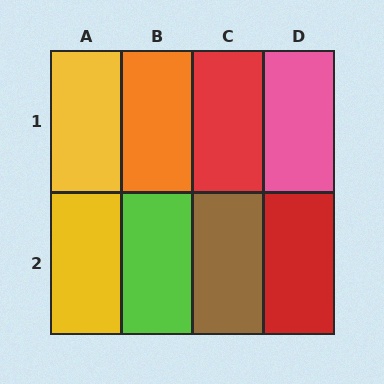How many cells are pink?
1 cell is pink.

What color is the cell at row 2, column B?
Lime.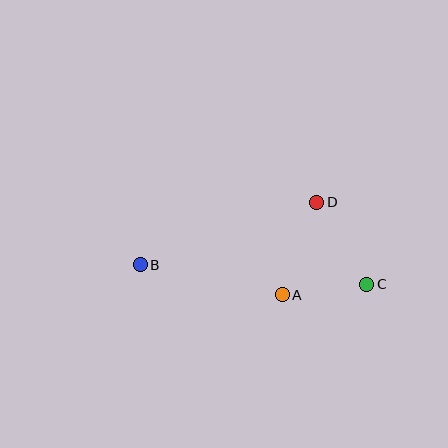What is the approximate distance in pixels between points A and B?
The distance between A and B is approximately 145 pixels.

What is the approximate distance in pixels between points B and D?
The distance between B and D is approximately 187 pixels.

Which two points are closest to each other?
Points A and C are closest to each other.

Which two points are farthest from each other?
Points B and C are farthest from each other.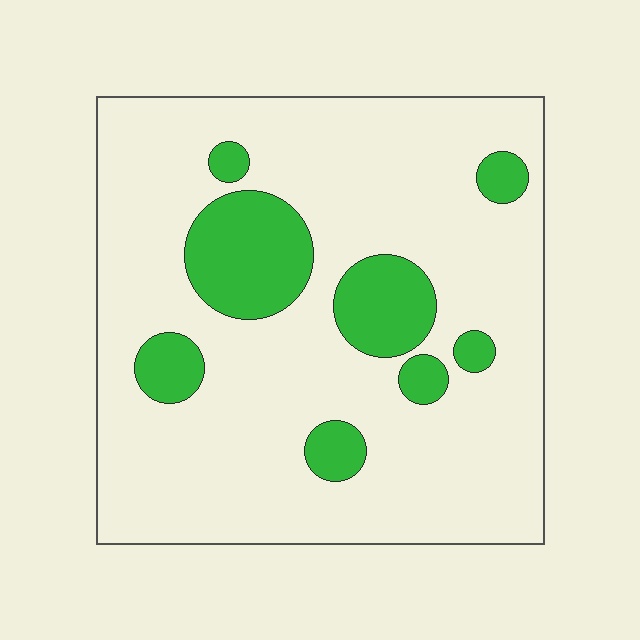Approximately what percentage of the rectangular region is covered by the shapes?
Approximately 20%.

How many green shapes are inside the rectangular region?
8.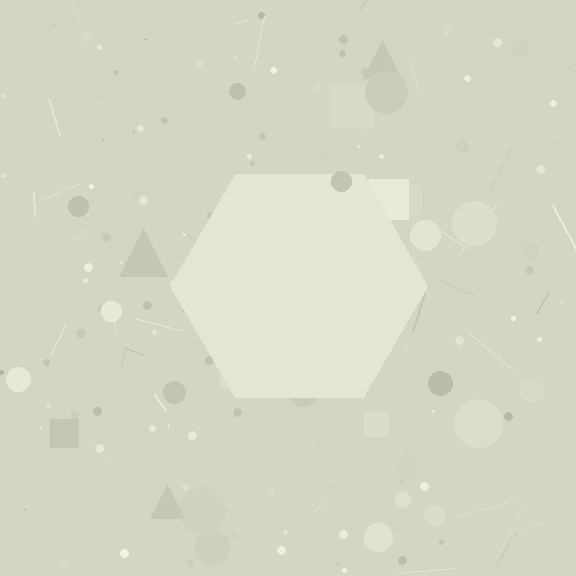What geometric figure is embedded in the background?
A hexagon is embedded in the background.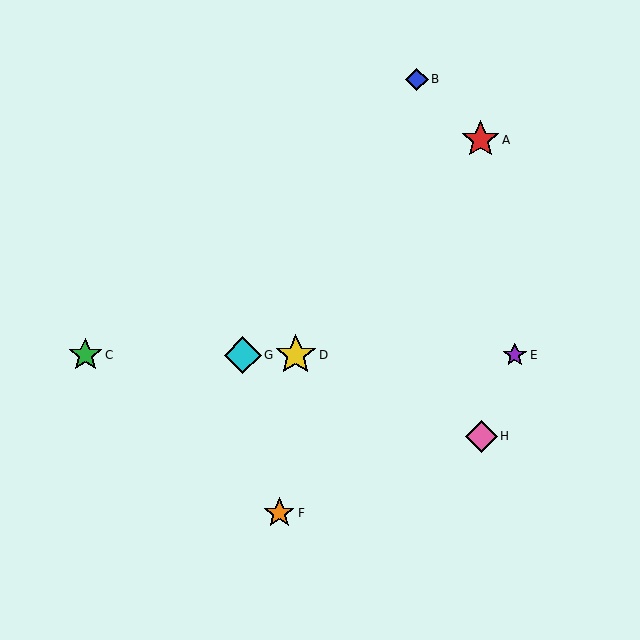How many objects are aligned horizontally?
4 objects (C, D, E, G) are aligned horizontally.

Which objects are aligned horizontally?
Objects C, D, E, G are aligned horizontally.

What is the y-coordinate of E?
Object E is at y≈355.